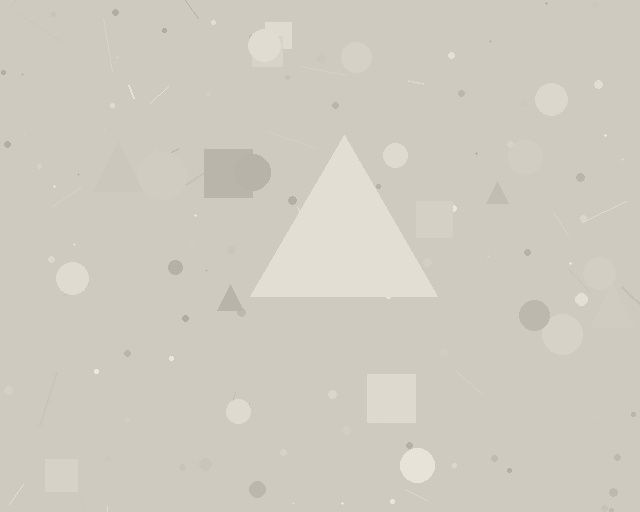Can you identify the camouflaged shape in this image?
The camouflaged shape is a triangle.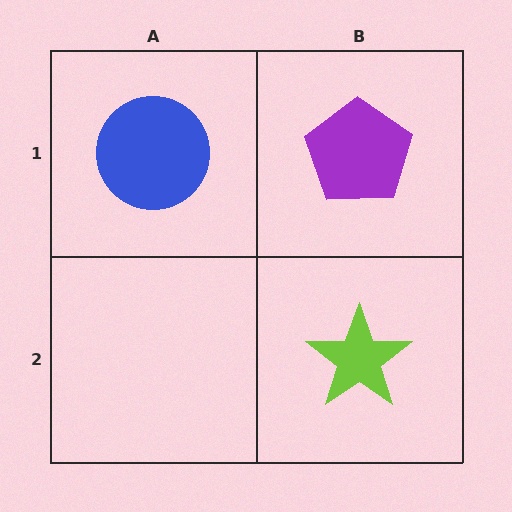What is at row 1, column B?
A purple pentagon.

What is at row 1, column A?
A blue circle.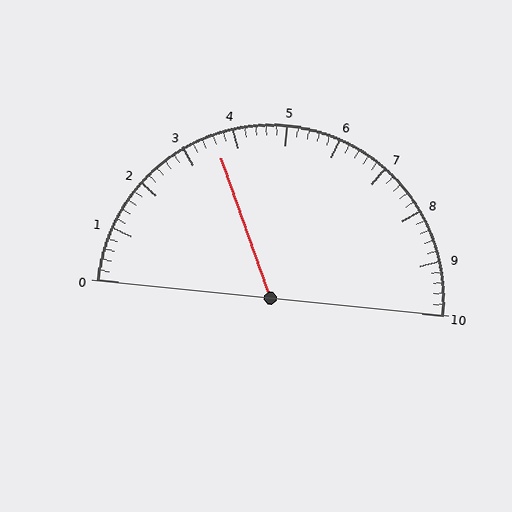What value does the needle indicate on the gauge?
The needle indicates approximately 3.6.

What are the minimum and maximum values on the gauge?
The gauge ranges from 0 to 10.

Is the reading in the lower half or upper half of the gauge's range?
The reading is in the lower half of the range (0 to 10).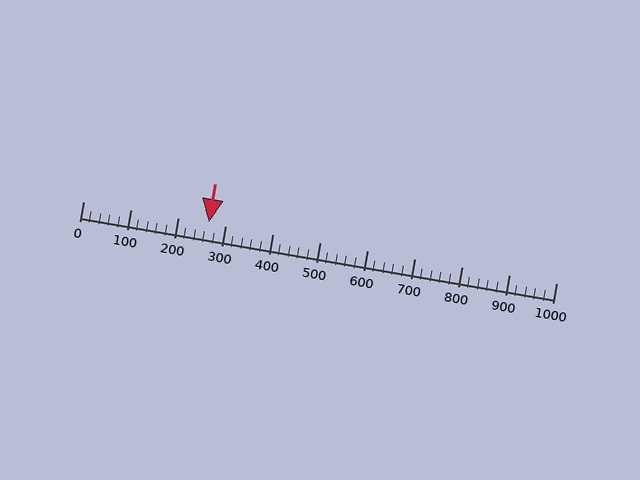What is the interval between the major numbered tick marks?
The major tick marks are spaced 100 units apart.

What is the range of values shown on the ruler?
The ruler shows values from 0 to 1000.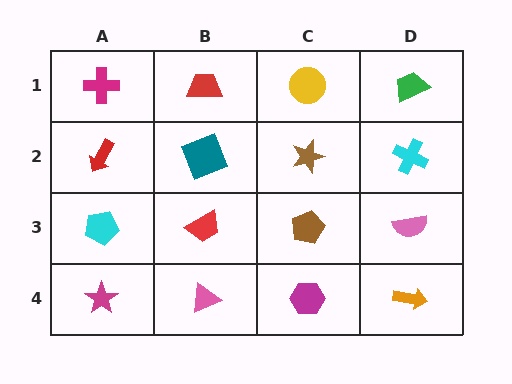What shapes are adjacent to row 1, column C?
A brown star (row 2, column C), a red trapezoid (row 1, column B), a green trapezoid (row 1, column D).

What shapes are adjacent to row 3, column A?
A red arrow (row 2, column A), a magenta star (row 4, column A), a red trapezoid (row 3, column B).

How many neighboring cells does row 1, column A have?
2.